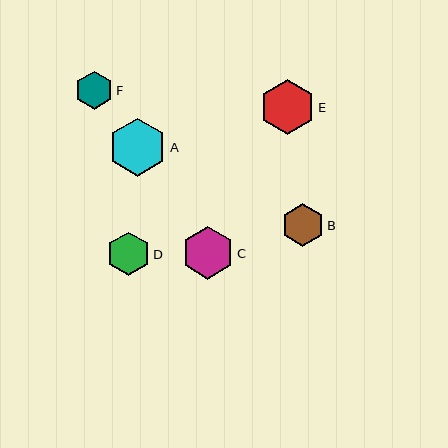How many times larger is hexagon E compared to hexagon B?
Hexagon E is approximately 1.3 times the size of hexagon B.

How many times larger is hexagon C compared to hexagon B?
Hexagon C is approximately 1.2 times the size of hexagon B.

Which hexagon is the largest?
Hexagon A is the largest with a size of approximately 58 pixels.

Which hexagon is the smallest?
Hexagon F is the smallest with a size of approximately 38 pixels.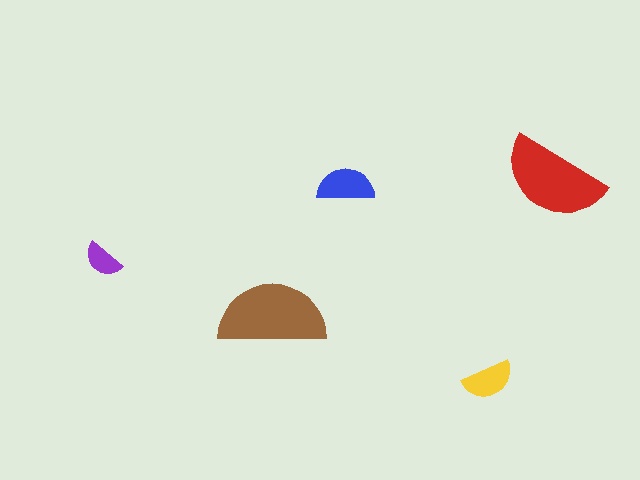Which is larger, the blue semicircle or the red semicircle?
The red one.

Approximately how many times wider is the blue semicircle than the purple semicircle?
About 1.5 times wider.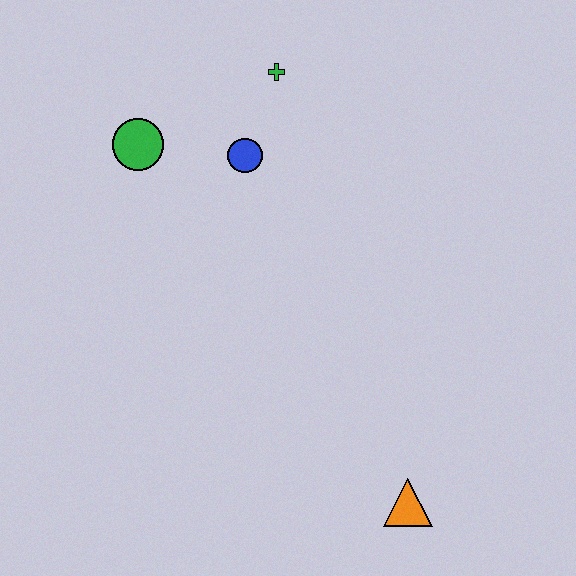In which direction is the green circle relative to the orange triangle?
The green circle is above the orange triangle.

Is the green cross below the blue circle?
No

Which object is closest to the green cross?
The blue circle is closest to the green cross.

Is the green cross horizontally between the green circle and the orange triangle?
Yes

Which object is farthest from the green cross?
The orange triangle is farthest from the green cross.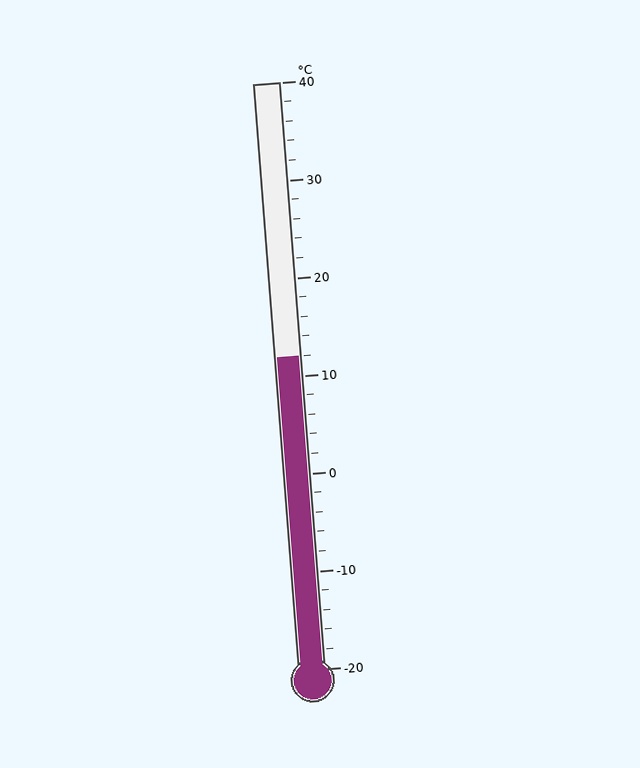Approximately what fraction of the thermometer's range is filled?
The thermometer is filled to approximately 55% of its range.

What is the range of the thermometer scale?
The thermometer scale ranges from -20°C to 40°C.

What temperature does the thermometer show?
The thermometer shows approximately 12°C.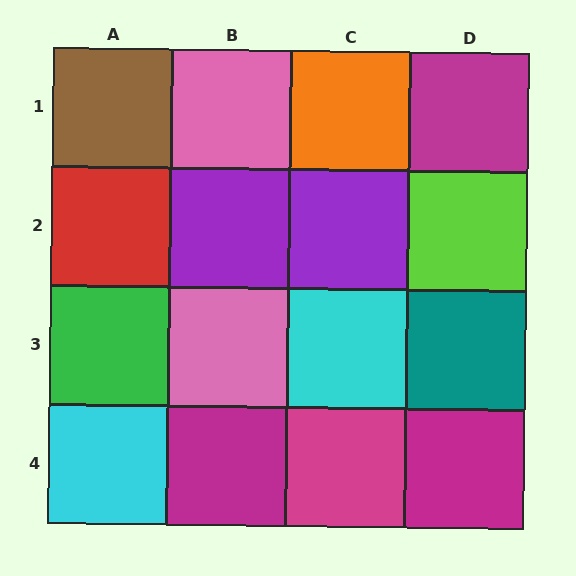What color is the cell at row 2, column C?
Purple.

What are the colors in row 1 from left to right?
Brown, pink, orange, magenta.